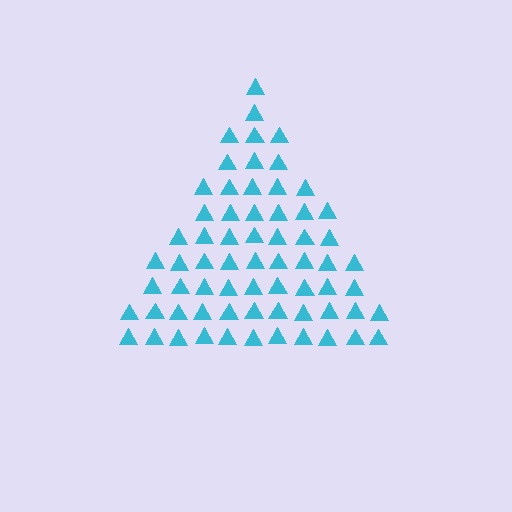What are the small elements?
The small elements are triangles.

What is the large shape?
The large shape is a triangle.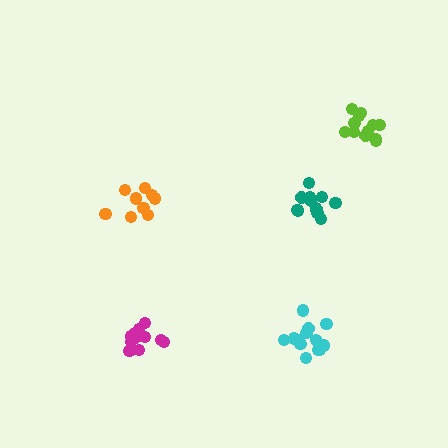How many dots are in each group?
Group 1: 14 dots, Group 2: 12 dots, Group 3: 13 dots, Group 4: 9 dots, Group 5: 14 dots (62 total).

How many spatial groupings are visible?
There are 5 spatial groupings.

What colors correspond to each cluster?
The clusters are colored: cyan, lime, magenta, orange, teal.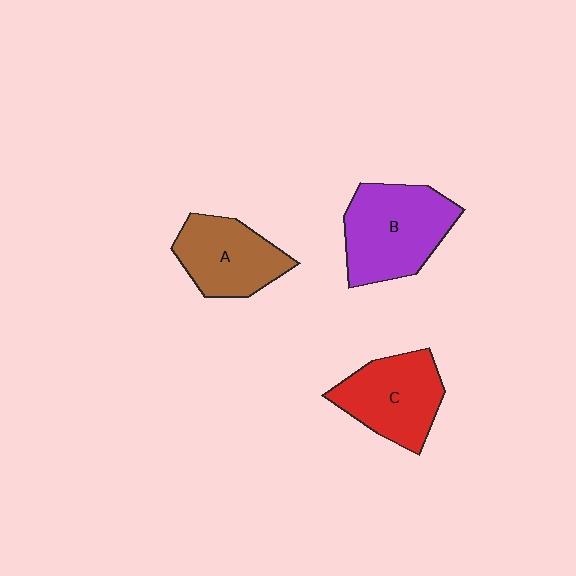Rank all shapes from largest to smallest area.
From largest to smallest: B (purple), C (red), A (brown).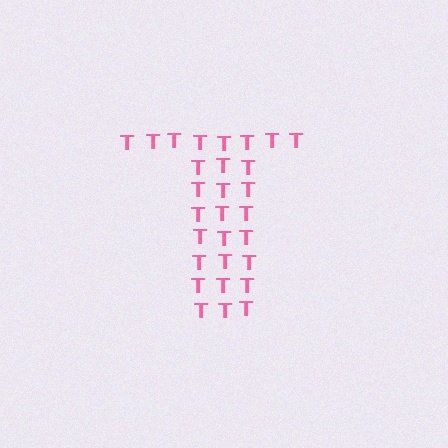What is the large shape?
The large shape is the letter T.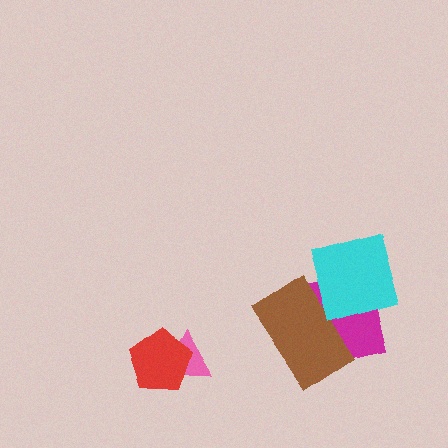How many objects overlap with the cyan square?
2 objects overlap with the cyan square.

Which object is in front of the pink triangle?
The red pentagon is in front of the pink triangle.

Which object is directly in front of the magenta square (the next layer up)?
The brown rectangle is directly in front of the magenta square.